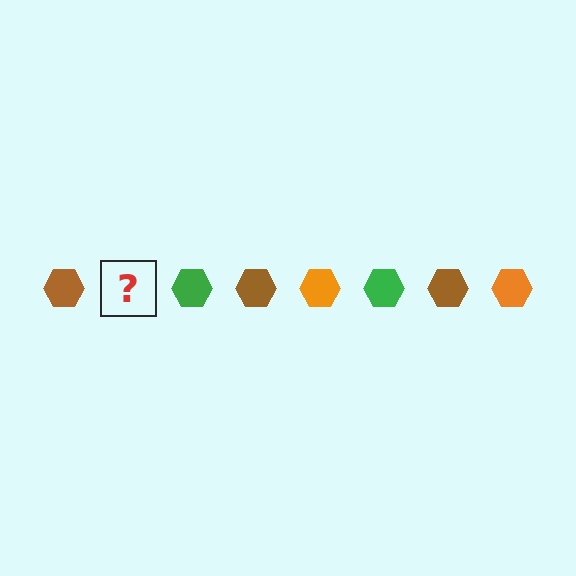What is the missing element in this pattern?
The missing element is an orange hexagon.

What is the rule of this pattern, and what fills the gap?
The rule is that the pattern cycles through brown, orange, green hexagons. The gap should be filled with an orange hexagon.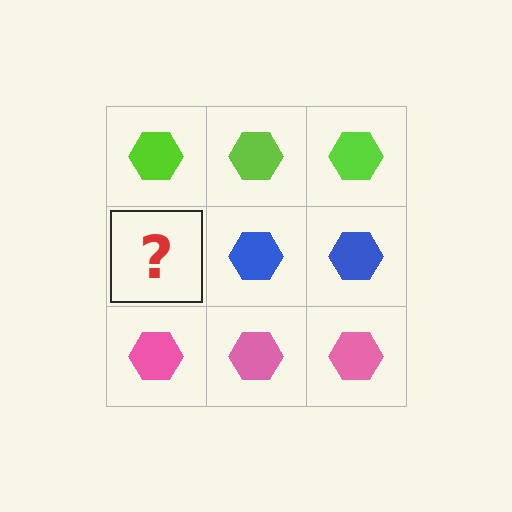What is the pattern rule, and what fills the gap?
The rule is that each row has a consistent color. The gap should be filled with a blue hexagon.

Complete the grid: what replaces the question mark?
The question mark should be replaced with a blue hexagon.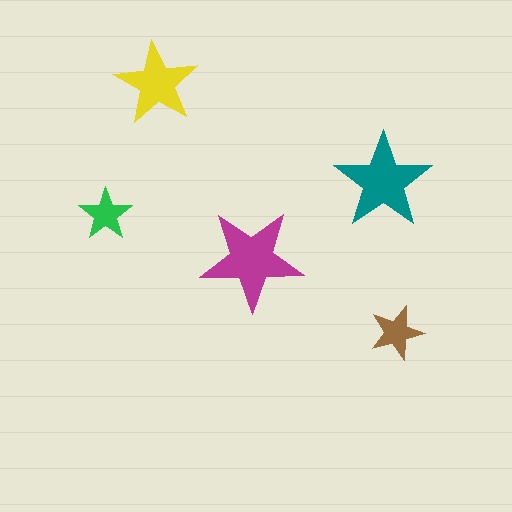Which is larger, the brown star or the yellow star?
The yellow one.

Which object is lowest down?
The brown star is bottommost.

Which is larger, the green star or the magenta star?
The magenta one.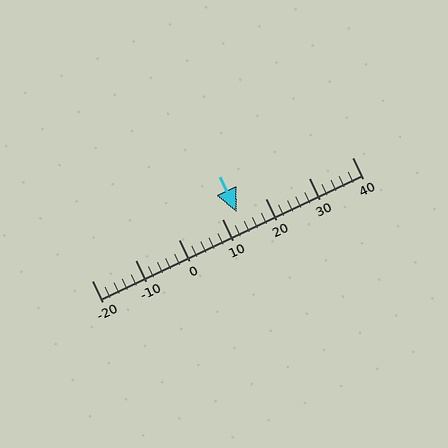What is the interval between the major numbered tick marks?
The major tick marks are spaced 10 units apart.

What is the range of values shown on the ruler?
The ruler shows values from -20 to 40.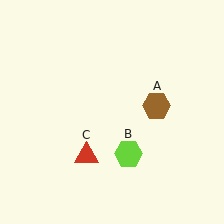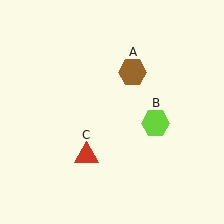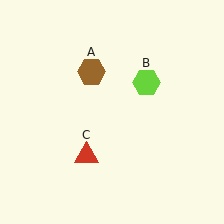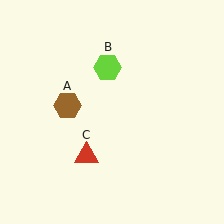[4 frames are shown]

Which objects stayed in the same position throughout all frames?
Red triangle (object C) remained stationary.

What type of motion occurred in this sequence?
The brown hexagon (object A), lime hexagon (object B) rotated counterclockwise around the center of the scene.